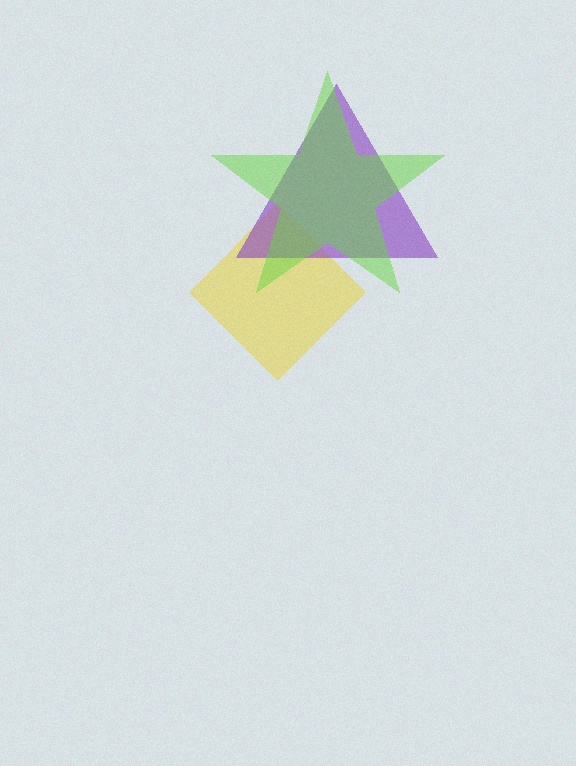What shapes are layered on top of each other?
The layered shapes are: a yellow diamond, a purple triangle, a lime star.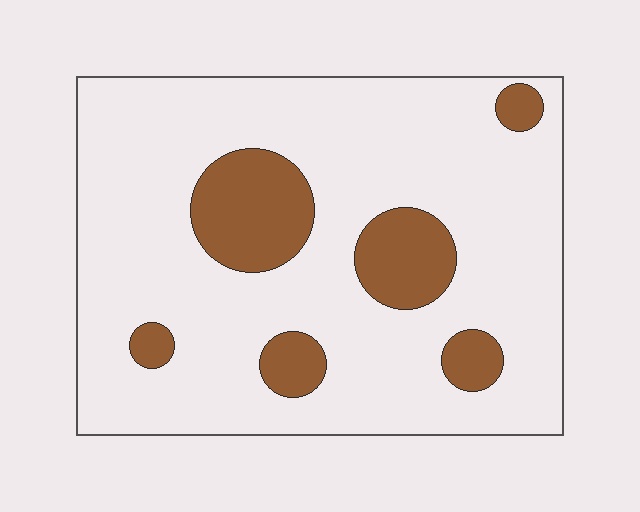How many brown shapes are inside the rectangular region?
6.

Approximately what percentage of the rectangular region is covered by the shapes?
Approximately 20%.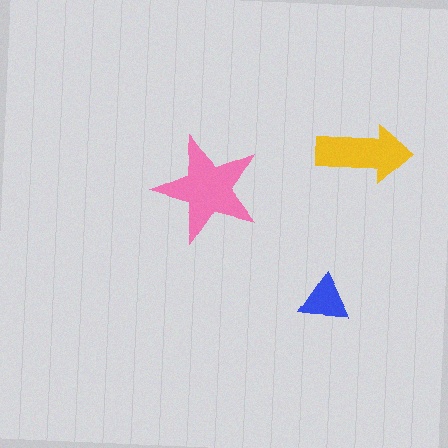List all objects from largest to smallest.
The pink star, the yellow arrow, the blue triangle.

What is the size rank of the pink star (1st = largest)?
1st.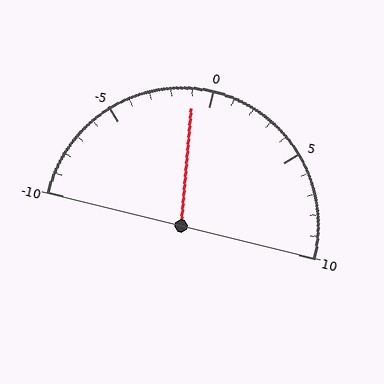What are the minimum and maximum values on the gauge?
The gauge ranges from -10 to 10.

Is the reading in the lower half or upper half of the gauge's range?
The reading is in the lower half of the range (-10 to 10).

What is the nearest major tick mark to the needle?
The nearest major tick mark is 0.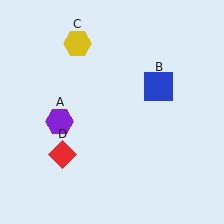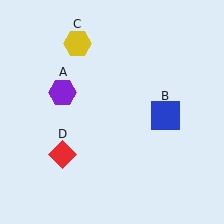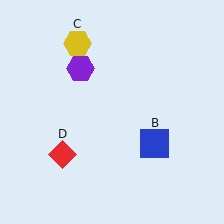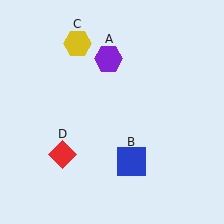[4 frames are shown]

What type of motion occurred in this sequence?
The purple hexagon (object A), blue square (object B) rotated clockwise around the center of the scene.